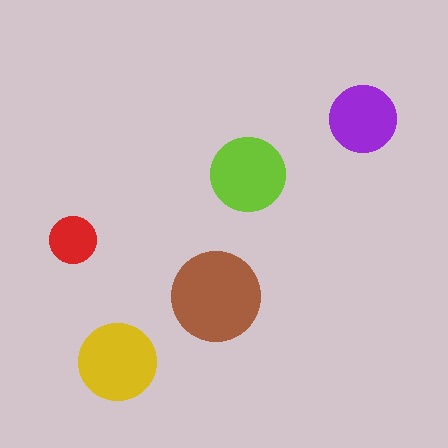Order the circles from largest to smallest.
the brown one, the yellow one, the lime one, the purple one, the red one.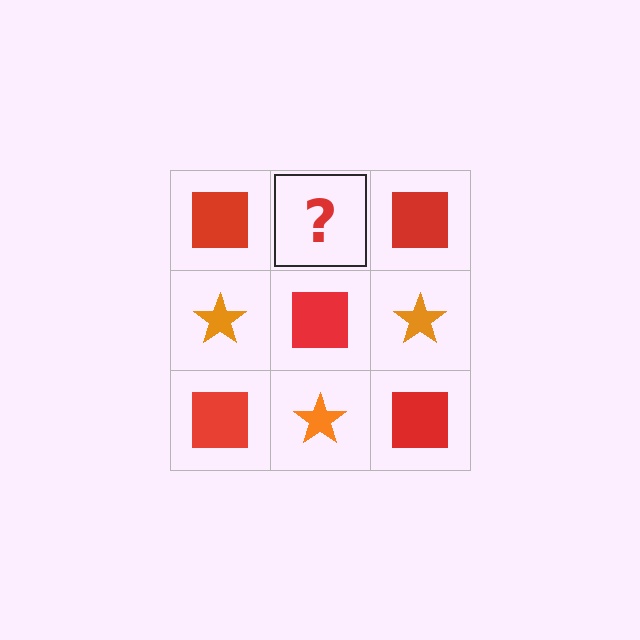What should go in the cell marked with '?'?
The missing cell should contain an orange star.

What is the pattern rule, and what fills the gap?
The rule is that it alternates red square and orange star in a checkerboard pattern. The gap should be filled with an orange star.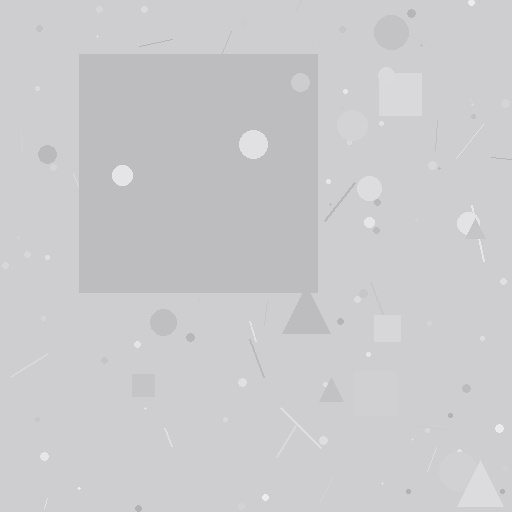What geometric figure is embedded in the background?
A square is embedded in the background.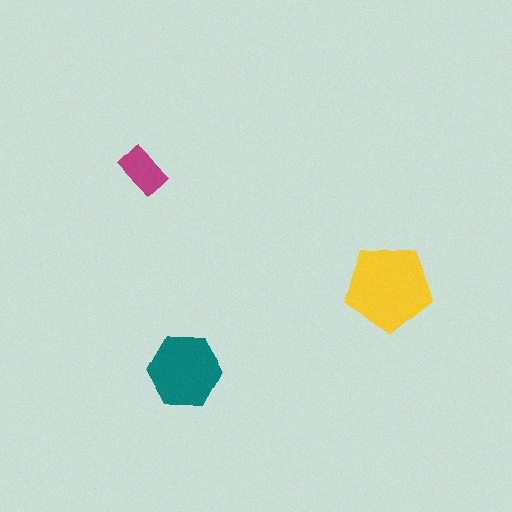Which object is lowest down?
The teal hexagon is bottommost.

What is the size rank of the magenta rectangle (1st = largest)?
3rd.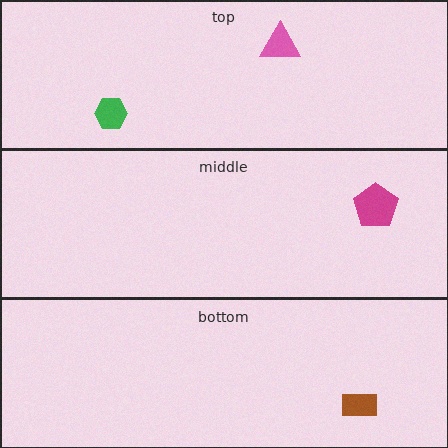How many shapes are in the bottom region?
1.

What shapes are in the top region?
The pink triangle, the green hexagon.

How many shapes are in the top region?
2.